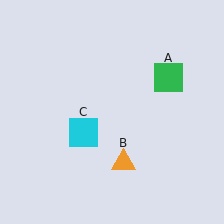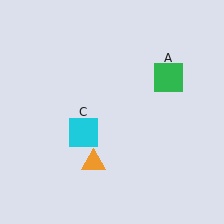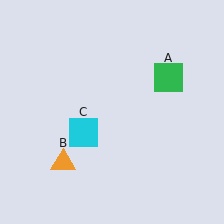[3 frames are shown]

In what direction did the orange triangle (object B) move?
The orange triangle (object B) moved left.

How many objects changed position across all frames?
1 object changed position: orange triangle (object B).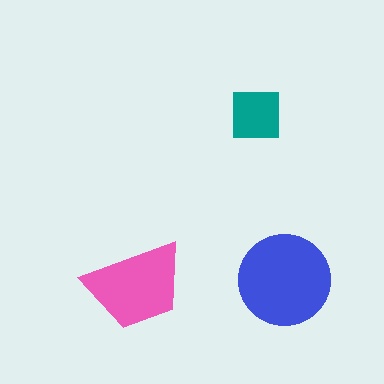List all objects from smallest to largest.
The teal square, the pink trapezoid, the blue circle.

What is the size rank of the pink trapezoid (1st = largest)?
2nd.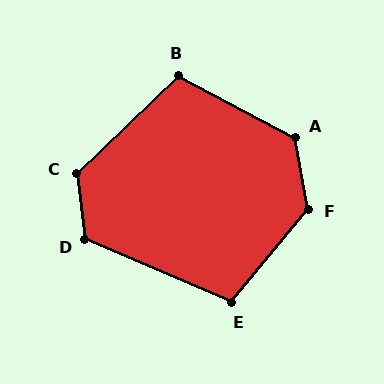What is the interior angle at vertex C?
Approximately 126 degrees (obtuse).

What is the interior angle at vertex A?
Approximately 128 degrees (obtuse).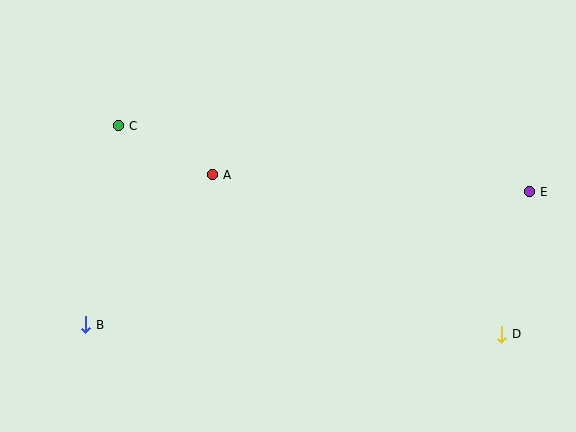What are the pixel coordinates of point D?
Point D is at (502, 334).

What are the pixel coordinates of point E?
Point E is at (530, 192).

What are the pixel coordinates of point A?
Point A is at (213, 175).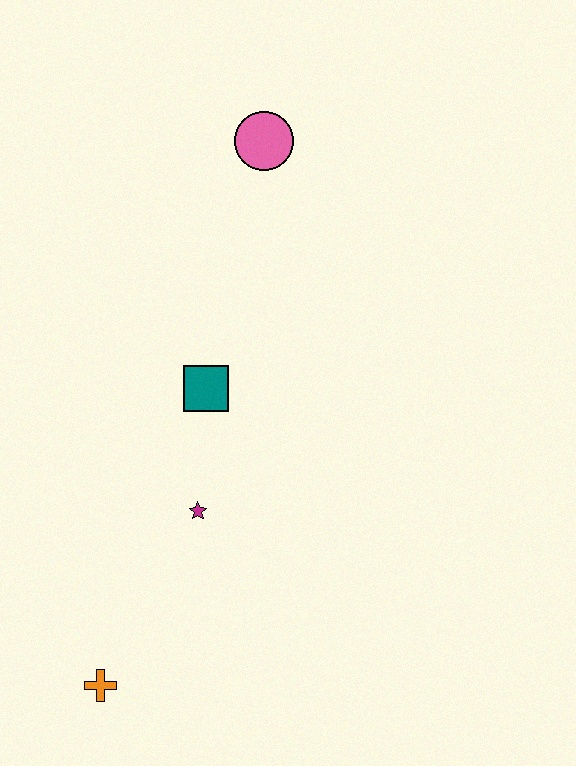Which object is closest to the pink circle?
The teal square is closest to the pink circle.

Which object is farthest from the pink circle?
The orange cross is farthest from the pink circle.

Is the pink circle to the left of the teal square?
No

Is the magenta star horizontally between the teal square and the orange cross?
Yes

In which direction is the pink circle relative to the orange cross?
The pink circle is above the orange cross.